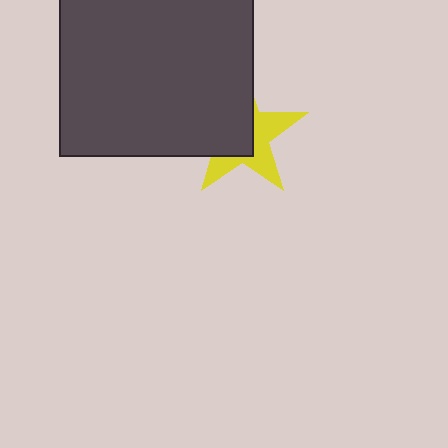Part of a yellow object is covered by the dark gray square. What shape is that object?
It is a star.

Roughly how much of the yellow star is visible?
About half of it is visible (roughly 46%).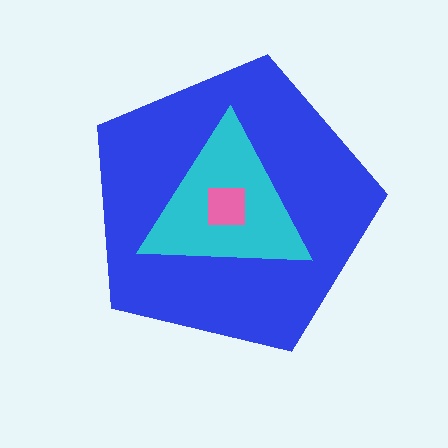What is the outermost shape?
The blue pentagon.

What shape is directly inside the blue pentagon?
The cyan triangle.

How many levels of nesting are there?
3.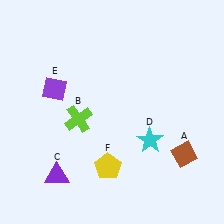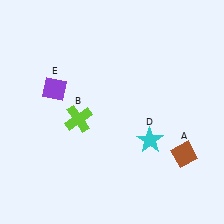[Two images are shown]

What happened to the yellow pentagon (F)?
The yellow pentagon (F) was removed in Image 2. It was in the bottom-left area of Image 1.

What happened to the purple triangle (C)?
The purple triangle (C) was removed in Image 2. It was in the bottom-left area of Image 1.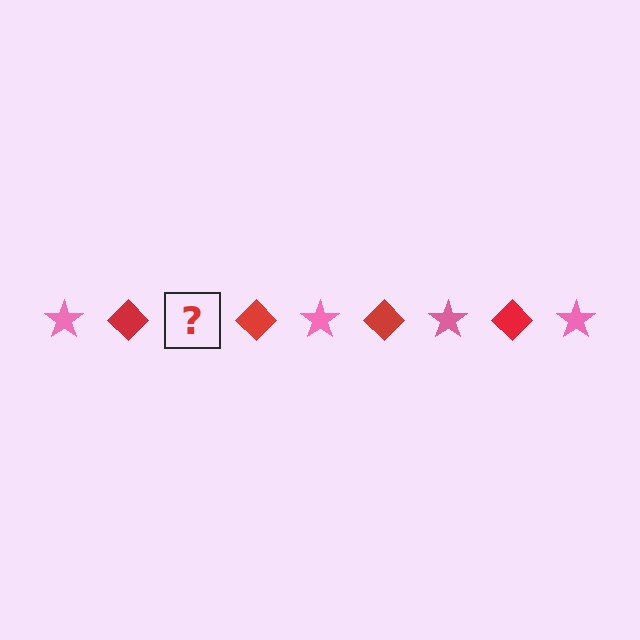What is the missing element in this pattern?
The missing element is a pink star.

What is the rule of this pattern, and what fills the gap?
The rule is that the pattern alternates between pink star and red diamond. The gap should be filled with a pink star.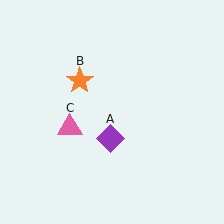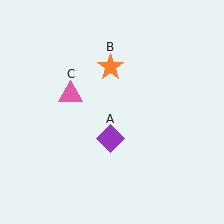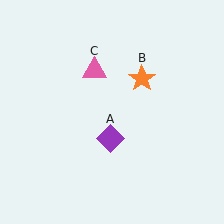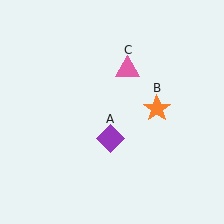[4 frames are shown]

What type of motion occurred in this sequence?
The orange star (object B), pink triangle (object C) rotated clockwise around the center of the scene.